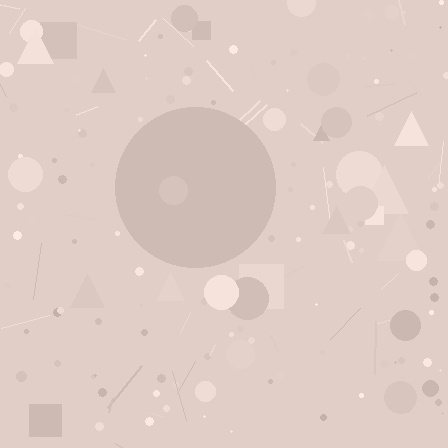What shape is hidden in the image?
A circle is hidden in the image.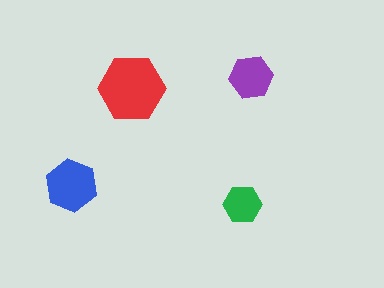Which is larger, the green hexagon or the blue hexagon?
The blue one.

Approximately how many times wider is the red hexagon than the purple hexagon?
About 1.5 times wider.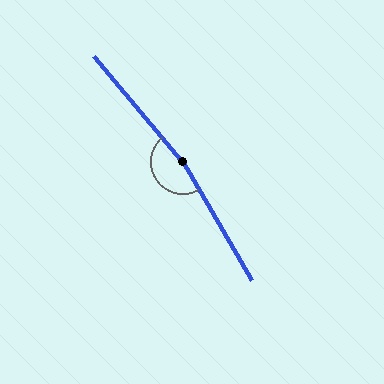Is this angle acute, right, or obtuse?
It is obtuse.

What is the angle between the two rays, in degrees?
Approximately 170 degrees.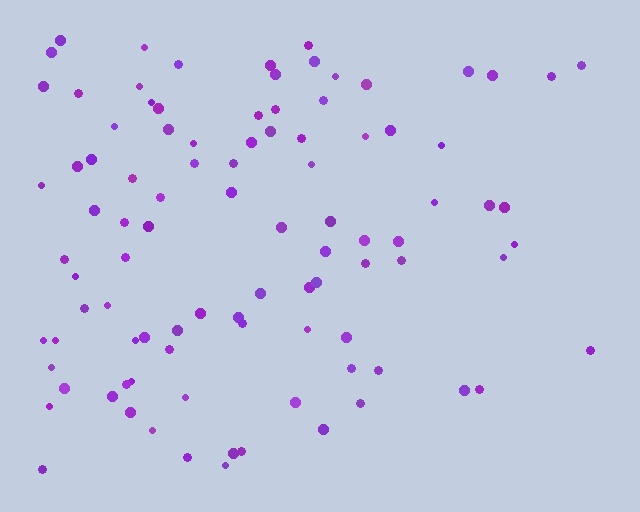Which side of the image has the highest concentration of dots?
The left.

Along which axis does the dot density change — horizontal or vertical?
Horizontal.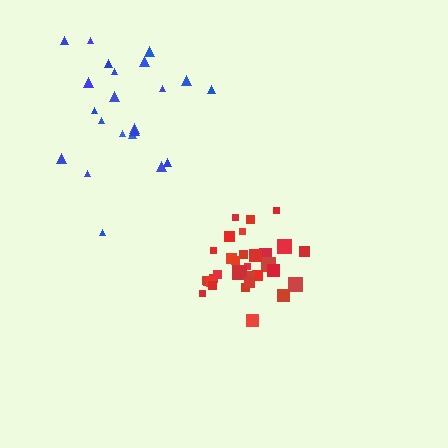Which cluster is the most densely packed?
Red.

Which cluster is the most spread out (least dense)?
Blue.